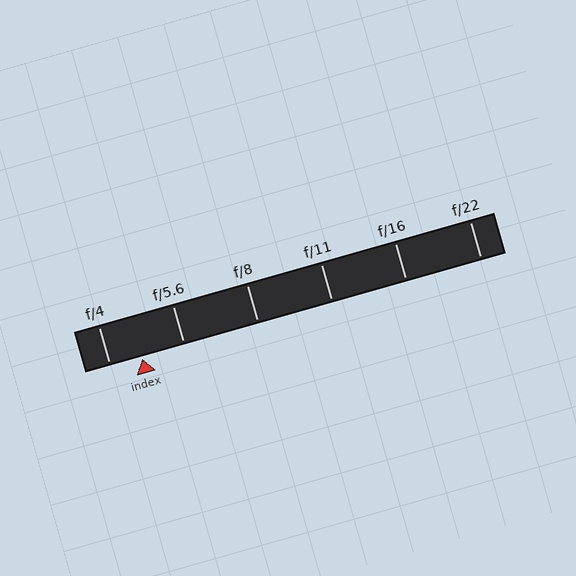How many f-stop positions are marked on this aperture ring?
There are 6 f-stop positions marked.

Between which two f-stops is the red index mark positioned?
The index mark is between f/4 and f/5.6.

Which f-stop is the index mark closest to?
The index mark is closest to f/4.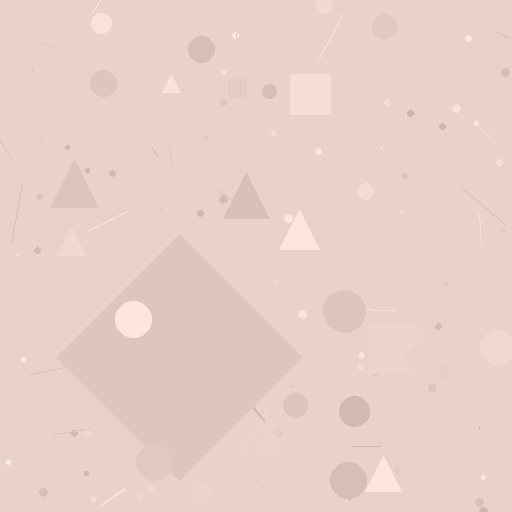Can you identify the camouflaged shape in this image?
The camouflaged shape is a diamond.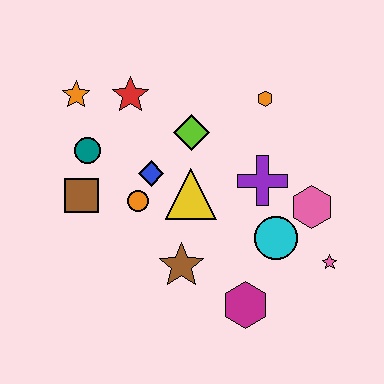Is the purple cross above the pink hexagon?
Yes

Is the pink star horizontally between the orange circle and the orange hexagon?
No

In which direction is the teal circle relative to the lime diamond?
The teal circle is to the left of the lime diamond.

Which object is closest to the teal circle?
The brown square is closest to the teal circle.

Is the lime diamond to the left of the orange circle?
No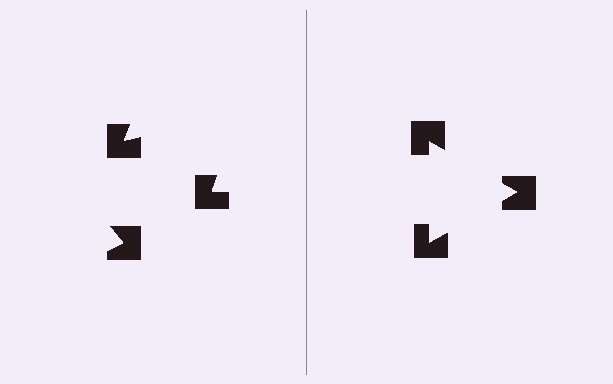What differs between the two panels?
The notched squares are positioned identically on both sides; only the wedge orientations differ. On the right they align to a triangle; on the left they are misaligned.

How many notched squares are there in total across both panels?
6 — 3 on each side.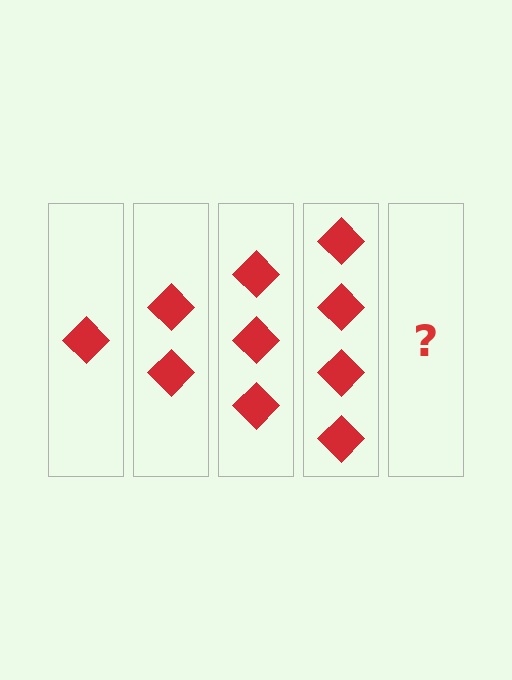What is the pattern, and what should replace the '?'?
The pattern is that each step adds one more diamond. The '?' should be 5 diamonds.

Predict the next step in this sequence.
The next step is 5 diamonds.